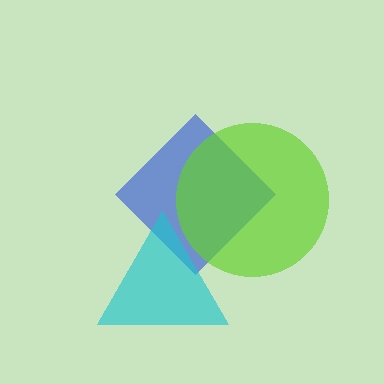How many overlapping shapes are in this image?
There are 3 overlapping shapes in the image.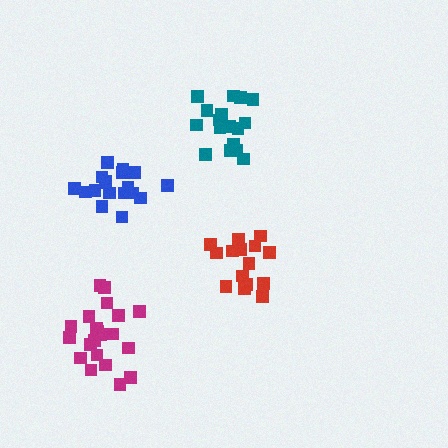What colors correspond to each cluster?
The clusters are colored: magenta, teal, blue, red.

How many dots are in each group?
Group 1: 21 dots, Group 2: 17 dots, Group 3: 18 dots, Group 4: 15 dots (71 total).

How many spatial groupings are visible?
There are 4 spatial groupings.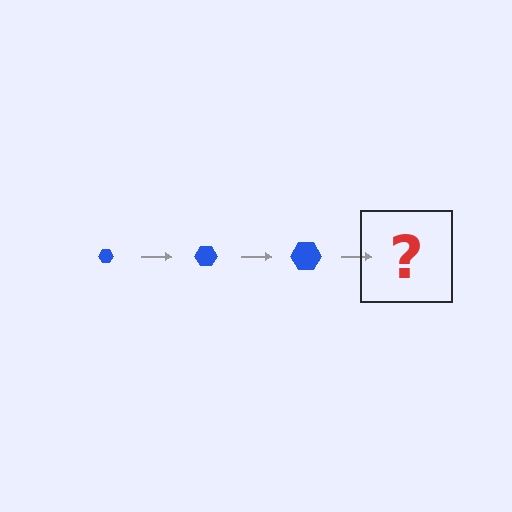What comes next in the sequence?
The next element should be a blue hexagon, larger than the previous one.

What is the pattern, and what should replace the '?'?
The pattern is that the hexagon gets progressively larger each step. The '?' should be a blue hexagon, larger than the previous one.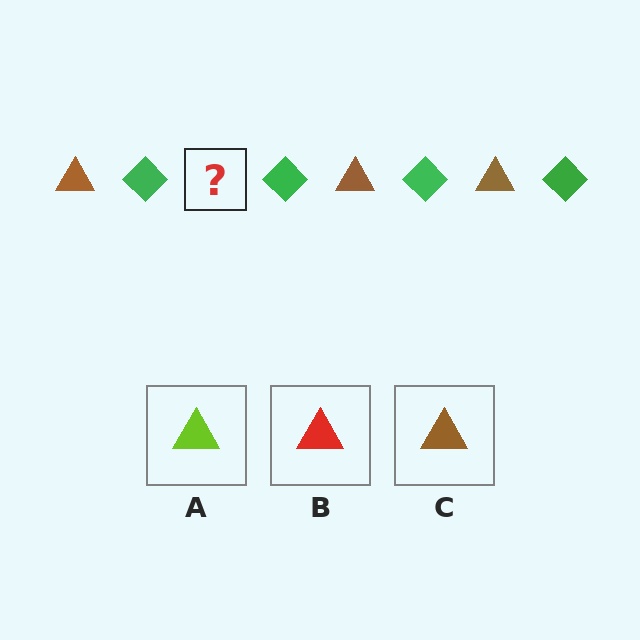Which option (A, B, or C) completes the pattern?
C.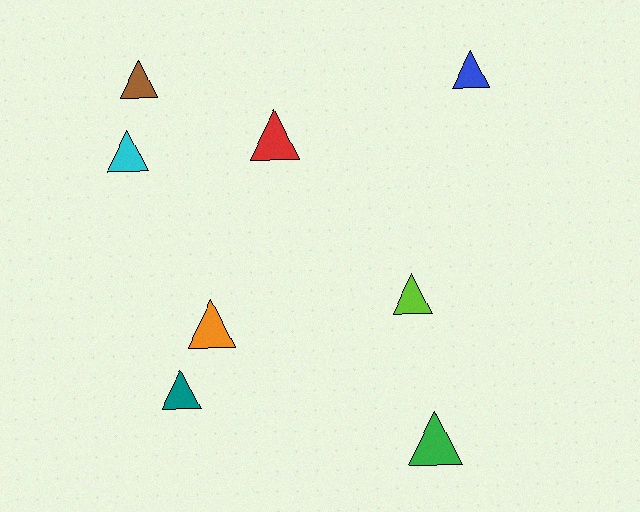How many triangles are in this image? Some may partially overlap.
There are 8 triangles.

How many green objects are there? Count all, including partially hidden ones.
There is 1 green object.